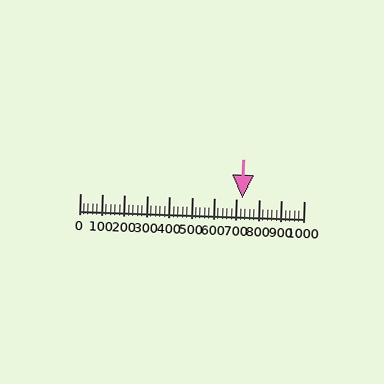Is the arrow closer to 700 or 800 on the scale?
The arrow is closer to 700.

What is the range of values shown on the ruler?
The ruler shows values from 0 to 1000.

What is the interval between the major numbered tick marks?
The major tick marks are spaced 100 units apart.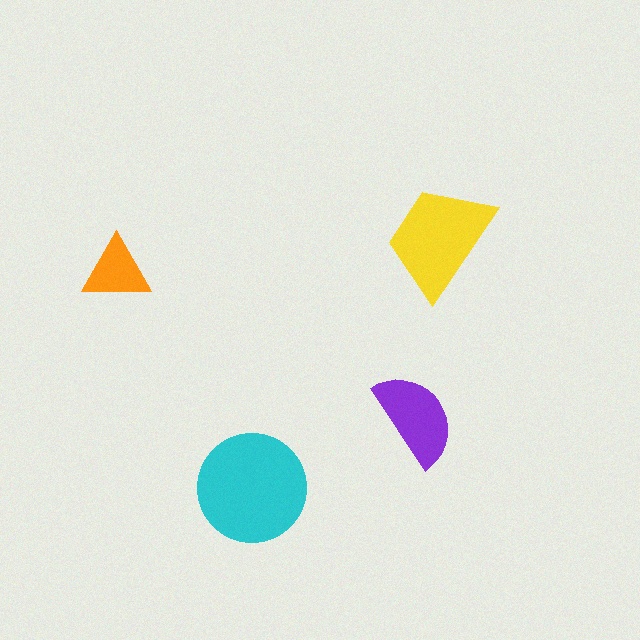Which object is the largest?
The cyan circle.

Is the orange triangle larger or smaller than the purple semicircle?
Smaller.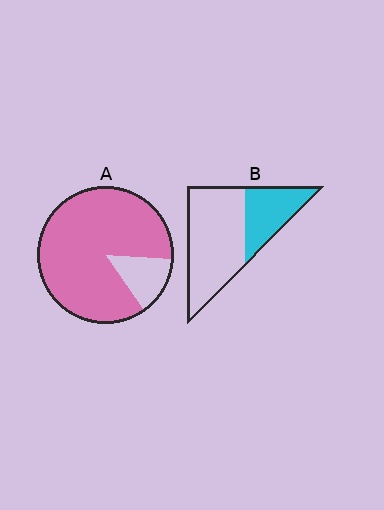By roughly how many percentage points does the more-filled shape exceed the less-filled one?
By roughly 50 percentage points (A over B).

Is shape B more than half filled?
No.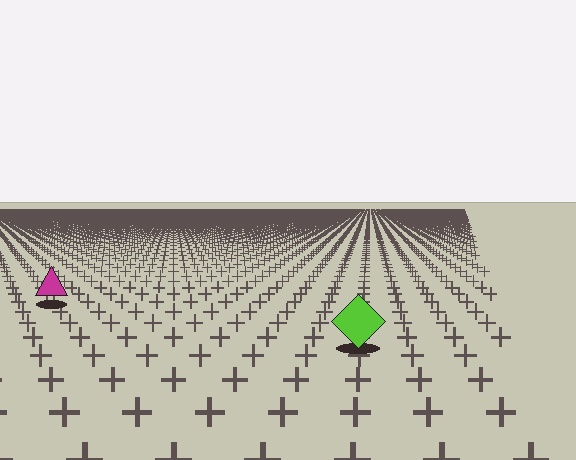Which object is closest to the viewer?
The lime diamond is closest. The texture marks near it are larger and more spread out.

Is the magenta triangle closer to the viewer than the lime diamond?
No. The lime diamond is closer — you can tell from the texture gradient: the ground texture is coarser near it.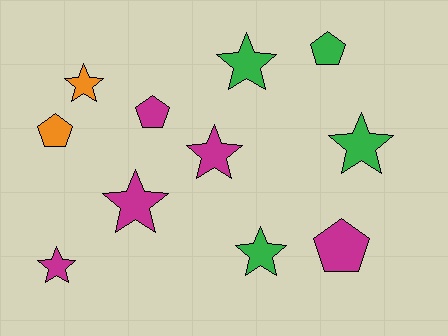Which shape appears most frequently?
Star, with 7 objects.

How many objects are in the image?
There are 11 objects.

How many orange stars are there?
There is 1 orange star.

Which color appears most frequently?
Magenta, with 5 objects.